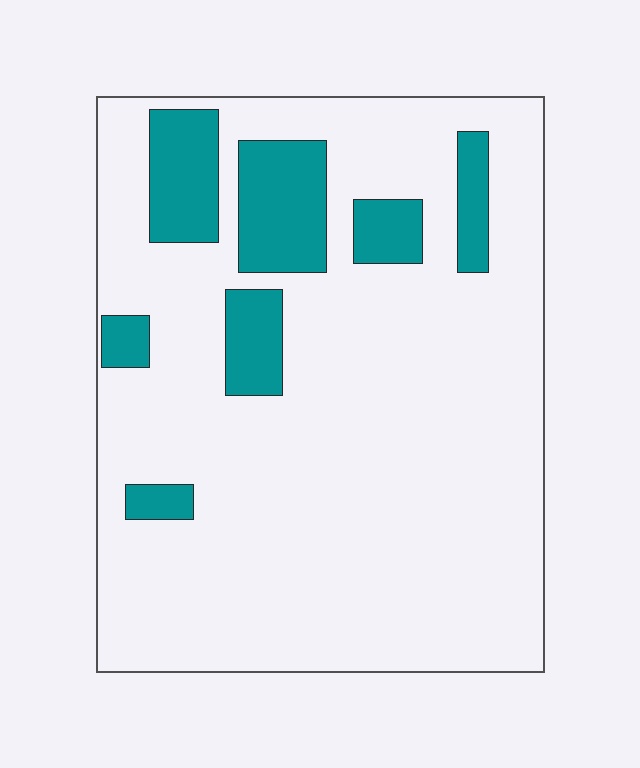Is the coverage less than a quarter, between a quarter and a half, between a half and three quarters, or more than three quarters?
Less than a quarter.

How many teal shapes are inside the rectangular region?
7.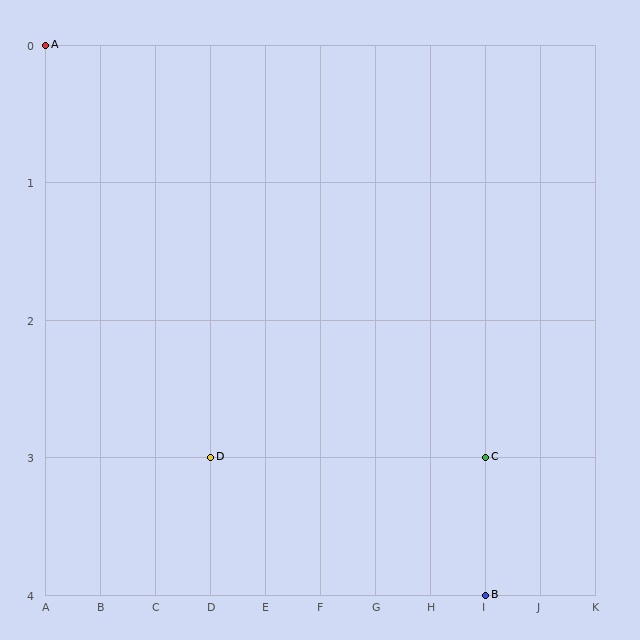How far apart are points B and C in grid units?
Points B and C are 1 row apart.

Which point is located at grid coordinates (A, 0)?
Point A is at (A, 0).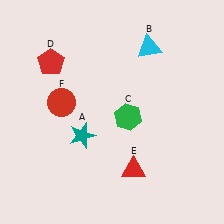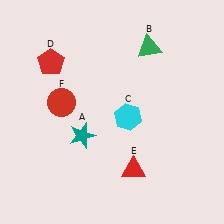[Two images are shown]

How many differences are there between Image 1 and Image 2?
There are 2 differences between the two images.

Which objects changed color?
B changed from cyan to green. C changed from green to cyan.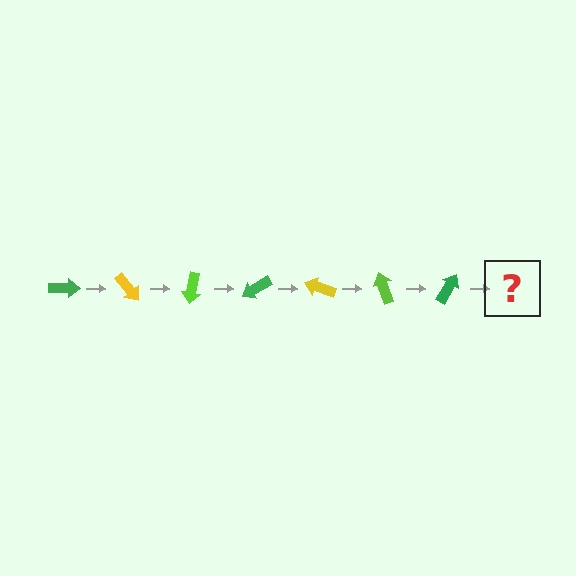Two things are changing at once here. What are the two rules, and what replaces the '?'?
The two rules are that it rotates 50 degrees each step and the color cycles through green, yellow, and lime. The '?' should be a yellow arrow, rotated 350 degrees from the start.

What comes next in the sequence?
The next element should be a yellow arrow, rotated 350 degrees from the start.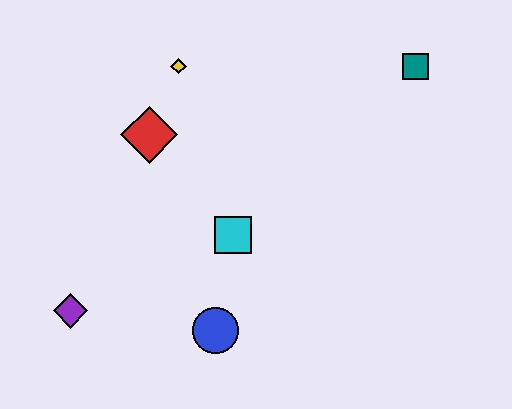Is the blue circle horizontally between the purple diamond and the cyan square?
Yes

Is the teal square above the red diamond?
Yes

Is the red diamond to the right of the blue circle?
No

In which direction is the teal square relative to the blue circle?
The teal square is above the blue circle.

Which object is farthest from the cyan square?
The teal square is farthest from the cyan square.